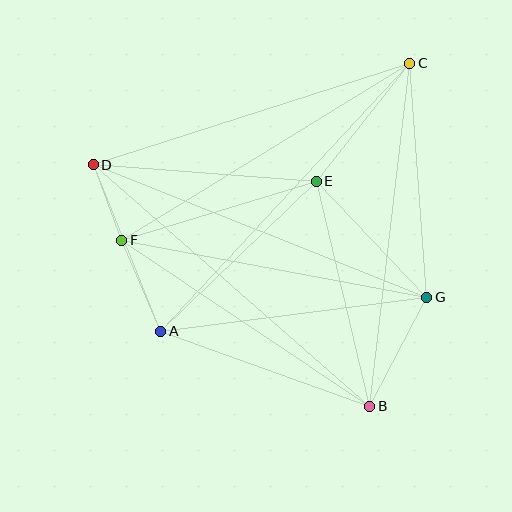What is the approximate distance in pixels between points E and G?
The distance between E and G is approximately 160 pixels.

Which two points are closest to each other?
Points D and F are closest to each other.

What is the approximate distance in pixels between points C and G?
The distance between C and G is approximately 234 pixels.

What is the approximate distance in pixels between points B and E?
The distance between B and E is approximately 231 pixels.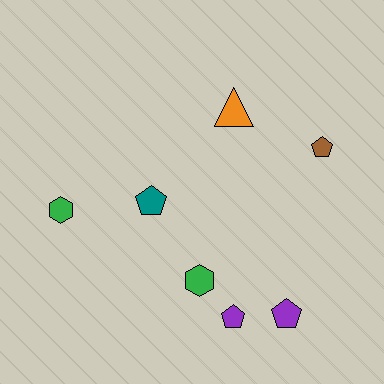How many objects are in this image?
There are 7 objects.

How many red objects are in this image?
There are no red objects.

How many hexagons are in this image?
There are 2 hexagons.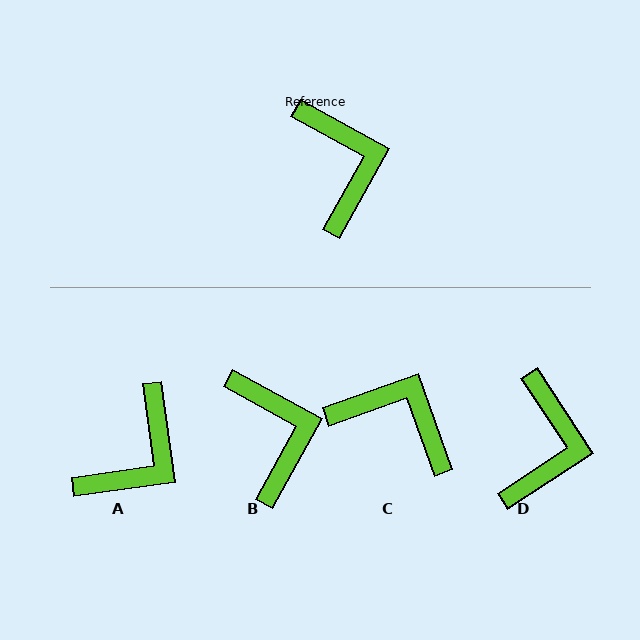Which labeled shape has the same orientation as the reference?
B.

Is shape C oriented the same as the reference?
No, it is off by about 49 degrees.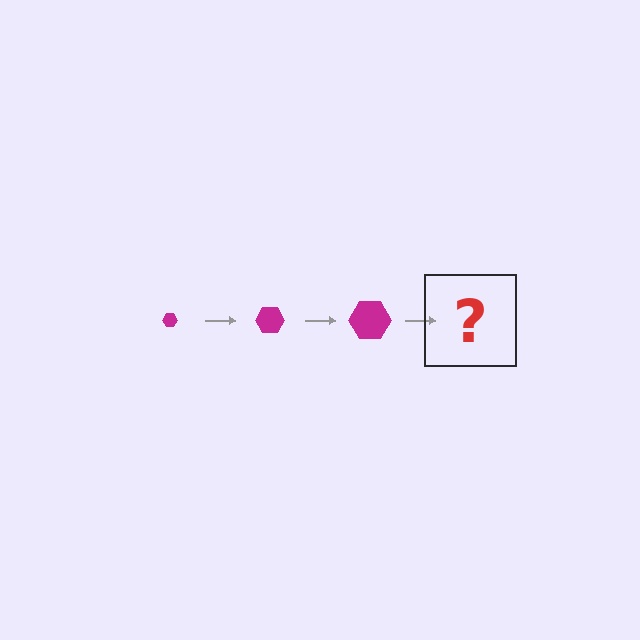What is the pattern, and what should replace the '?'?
The pattern is that the hexagon gets progressively larger each step. The '?' should be a magenta hexagon, larger than the previous one.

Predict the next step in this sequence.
The next step is a magenta hexagon, larger than the previous one.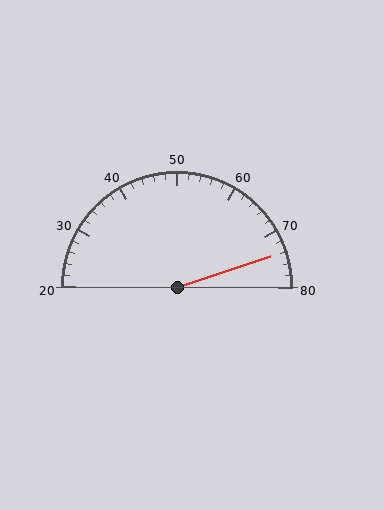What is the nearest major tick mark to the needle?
The nearest major tick mark is 70.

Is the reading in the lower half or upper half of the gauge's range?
The reading is in the upper half of the range (20 to 80).